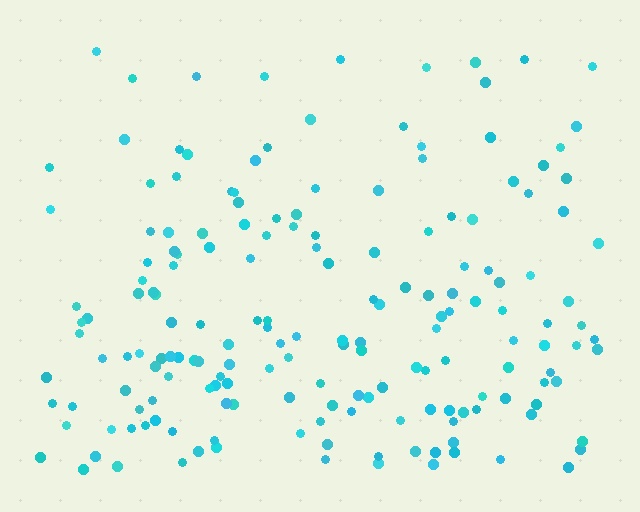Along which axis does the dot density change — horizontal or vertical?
Vertical.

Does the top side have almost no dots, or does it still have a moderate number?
Still a moderate number, just noticeably fewer than the bottom.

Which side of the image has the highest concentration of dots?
The bottom.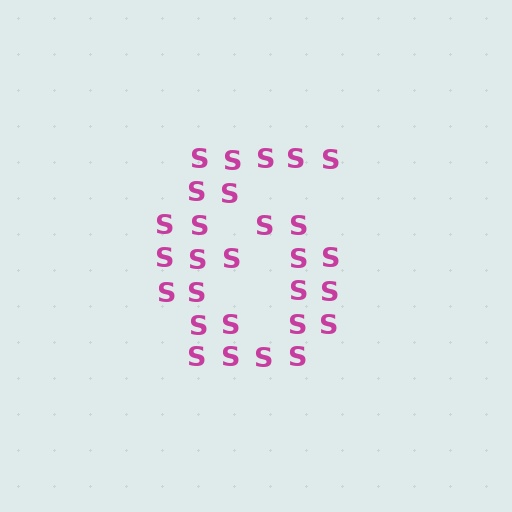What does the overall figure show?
The overall figure shows the digit 6.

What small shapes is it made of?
It is made of small letter S's.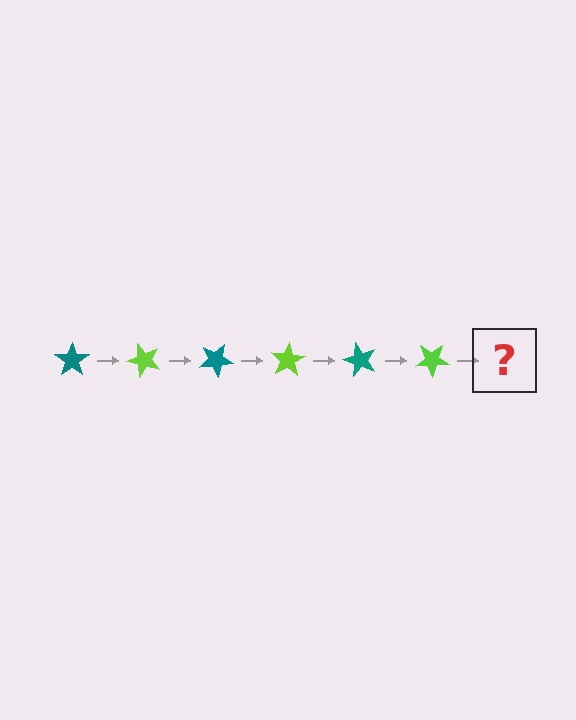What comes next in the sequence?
The next element should be a teal star, rotated 300 degrees from the start.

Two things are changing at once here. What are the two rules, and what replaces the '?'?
The two rules are that it rotates 50 degrees each step and the color cycles through teal and lime. The '?' should be a teal star, rotated 300 degrees from the start.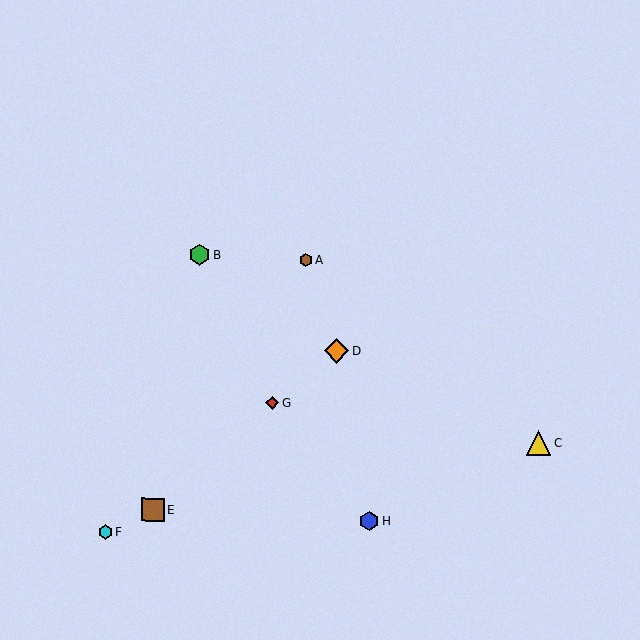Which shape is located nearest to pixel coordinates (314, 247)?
The brown hexagon (labeled A) at (306, 260) is nearest to that location.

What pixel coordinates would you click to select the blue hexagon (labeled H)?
Click at (370, 521) to select the blue hexagon H.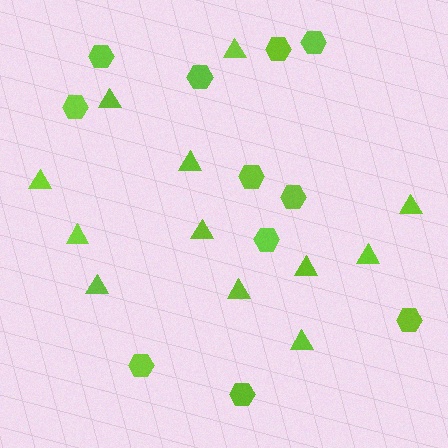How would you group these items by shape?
There are 2 groups: one group of triangles (12) and one group of hexagons (11).